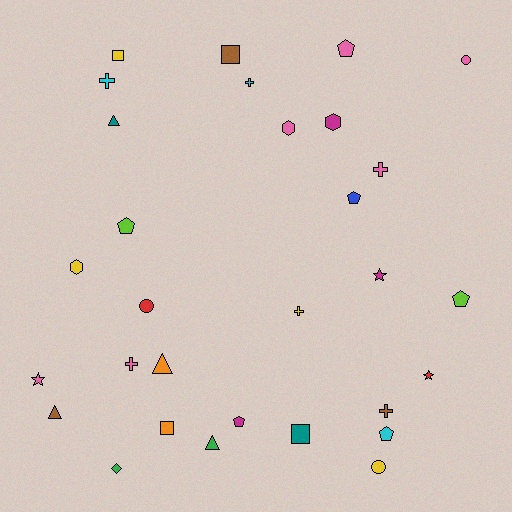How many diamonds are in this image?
There is 1 diamond.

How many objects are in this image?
There are 30 objects.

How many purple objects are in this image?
There are no purple objects.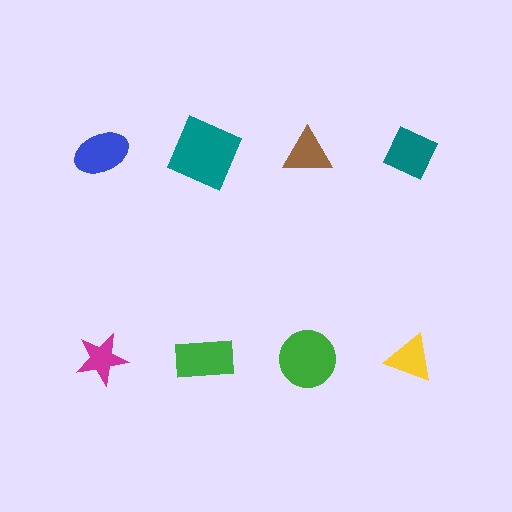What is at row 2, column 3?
A green circle.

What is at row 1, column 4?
A teal diamond.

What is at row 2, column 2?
A green rectangle.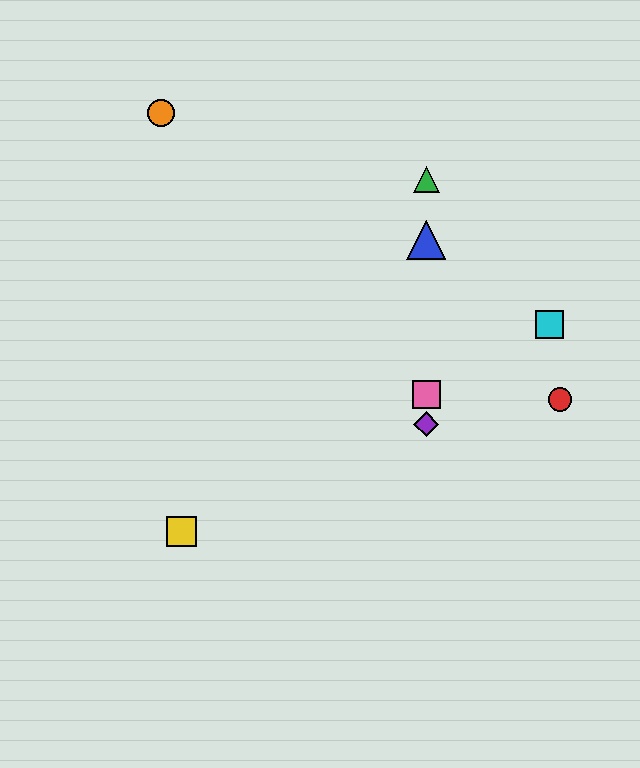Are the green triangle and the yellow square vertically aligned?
No, the green triangle is at x≈426 and the yellow square is at x≈182.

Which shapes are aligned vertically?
The blue triangle, the green triangle, the purple diamond, the pink square are aligned vertically.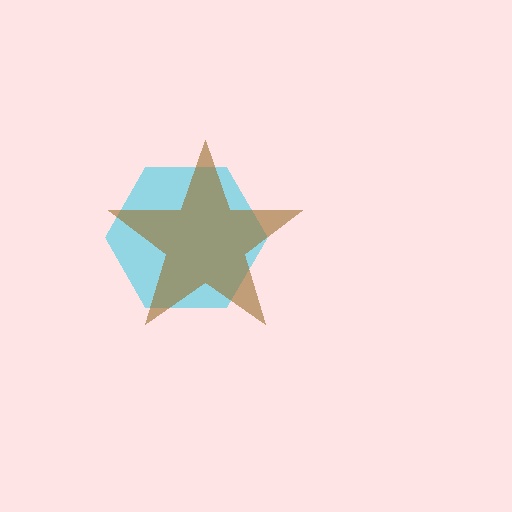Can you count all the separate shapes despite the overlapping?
Yes, there are 2 separate shapes.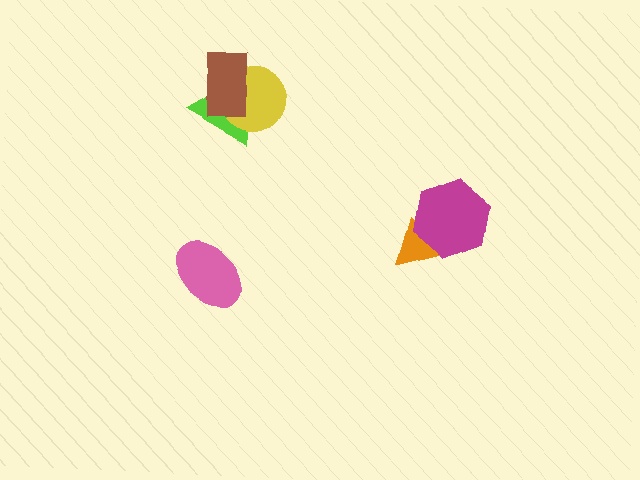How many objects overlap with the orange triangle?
1 object overlaps with the orange triangle.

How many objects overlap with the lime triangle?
2 objects overlap with the lime triangle.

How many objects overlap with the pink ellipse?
0 objects overlap with the pink ellipse.